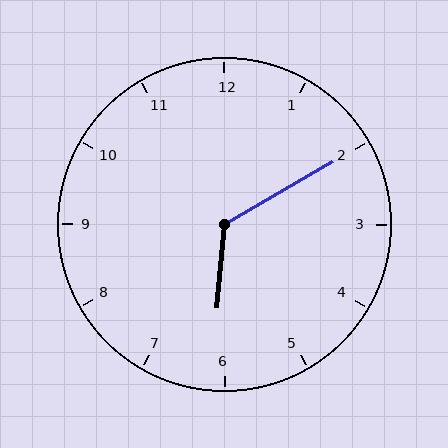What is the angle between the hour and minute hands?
Approximately 125 degrees.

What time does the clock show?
6:10.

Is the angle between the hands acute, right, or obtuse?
It is obtuse.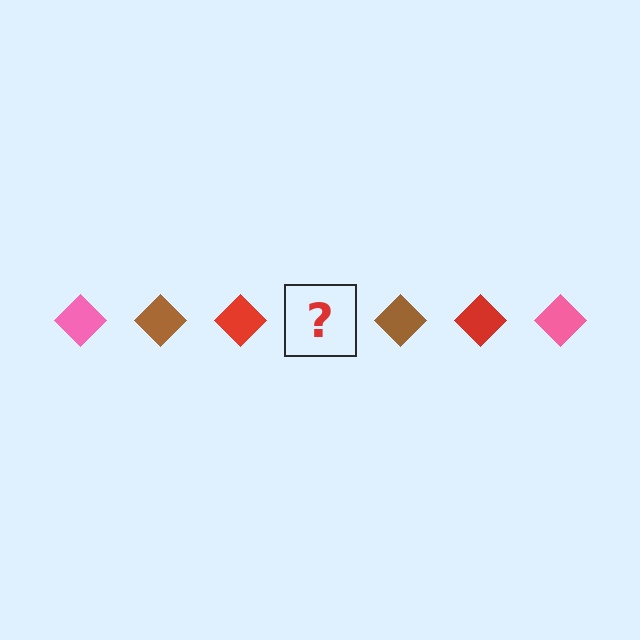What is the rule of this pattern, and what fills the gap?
The rule is that the pattern cycles through pink, brown, red diamonds. The gap should be filled with a pink diamond.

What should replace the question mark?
The question mark should be replaced with a pink diamond.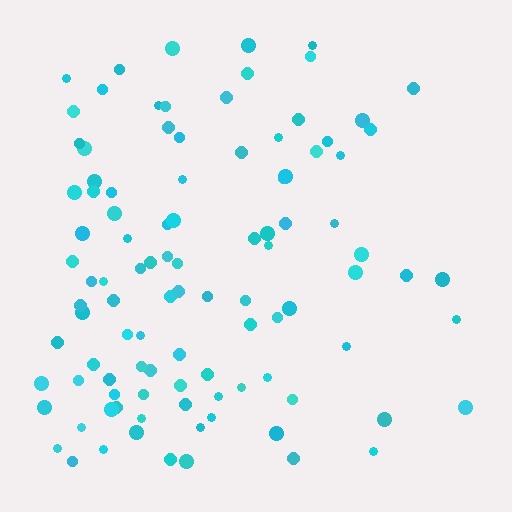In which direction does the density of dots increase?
From right to left, with the left side densest.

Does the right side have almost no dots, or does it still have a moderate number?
Still a moderate number, just noticeably fewer than the left.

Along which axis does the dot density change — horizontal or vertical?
Horizontal.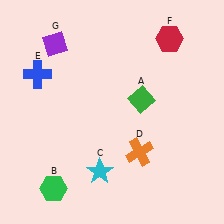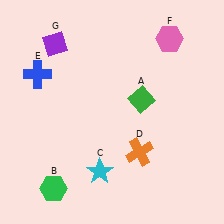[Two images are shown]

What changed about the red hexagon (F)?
In Image 1, F is red. In Image 2, it changed to pink.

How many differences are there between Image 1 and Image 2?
There is 1 difference between the two images.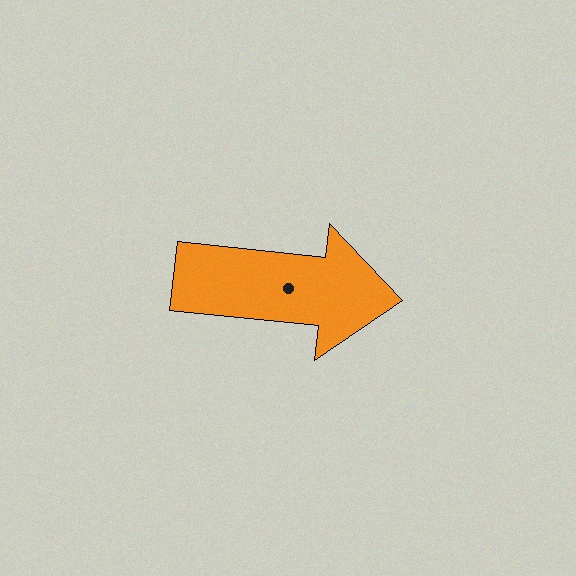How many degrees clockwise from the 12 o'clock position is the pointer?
Approximately 96 degrees.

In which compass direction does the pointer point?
East.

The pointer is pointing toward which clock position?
Roughly 3 o'clock.